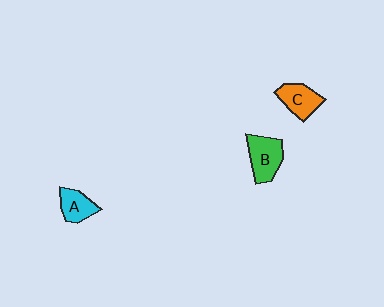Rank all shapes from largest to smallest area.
From largest to smallest: B (green), C (orange), A (cyan).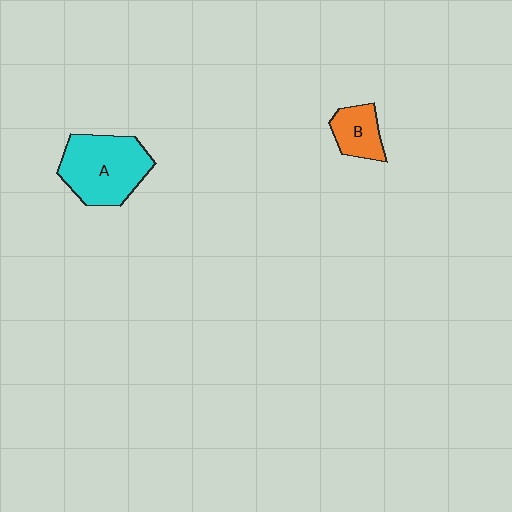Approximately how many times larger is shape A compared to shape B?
Approximately 2.3 times.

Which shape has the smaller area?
Shape B (orange).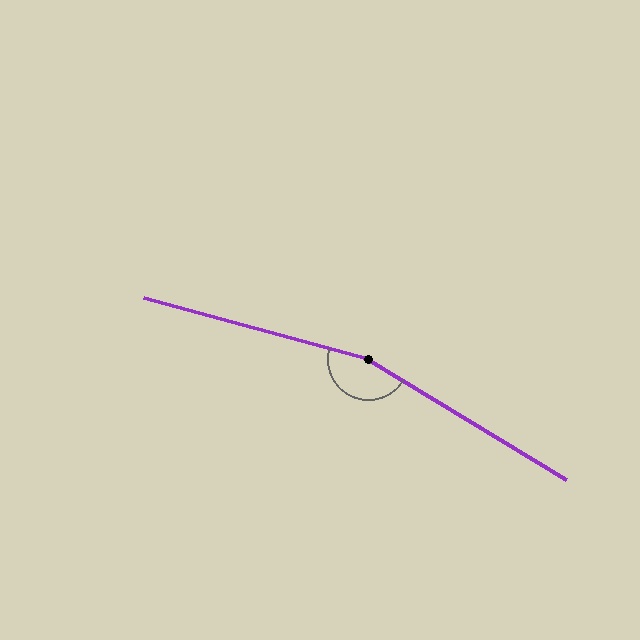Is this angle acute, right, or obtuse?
It is obtuse.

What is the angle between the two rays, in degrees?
Approximately 164 degrees.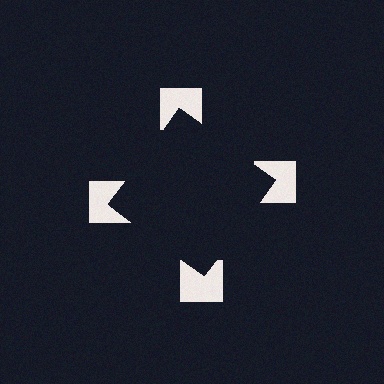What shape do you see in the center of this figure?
An illusory square — its edges are inferred from the aligned wedge cuts in the notched squares, not physically drawn.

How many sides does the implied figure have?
4 sides.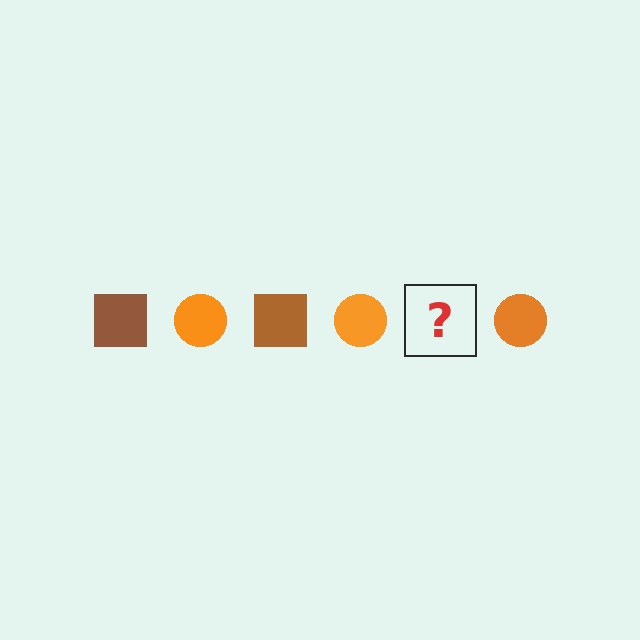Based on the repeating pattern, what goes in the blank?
The blank should be a brown square.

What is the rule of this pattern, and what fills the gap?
The rule is that the pattern alternates between brown square and orange circle. The gap should be filled with a brown square.